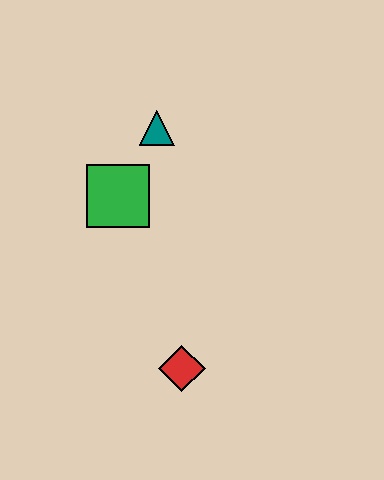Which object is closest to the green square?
The teal triangle is closest to the green square.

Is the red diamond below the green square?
Yes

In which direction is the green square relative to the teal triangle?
The green square is below the teal triangle.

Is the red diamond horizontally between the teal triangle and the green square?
No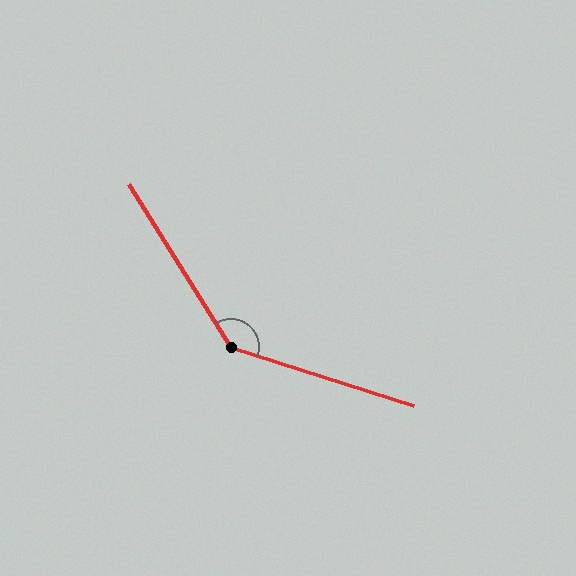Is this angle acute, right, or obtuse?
It is obtuse.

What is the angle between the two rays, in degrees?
Approximately 140 degrees.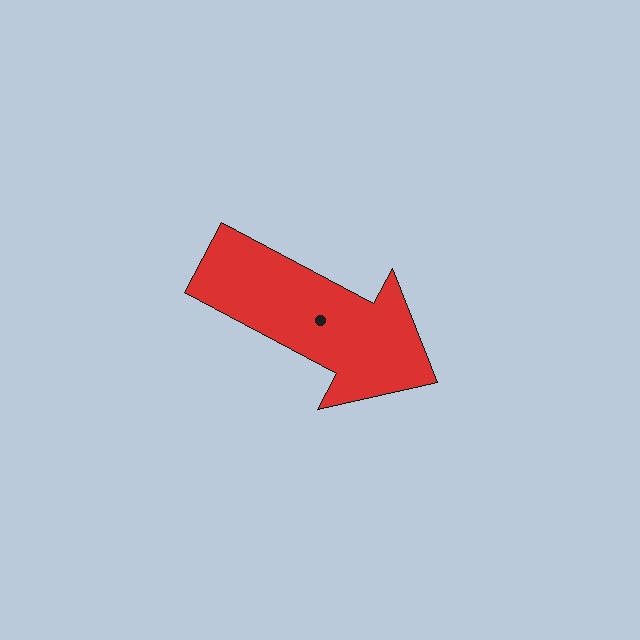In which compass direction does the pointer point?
Southeast.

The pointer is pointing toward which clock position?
Roughly 4 o'clock.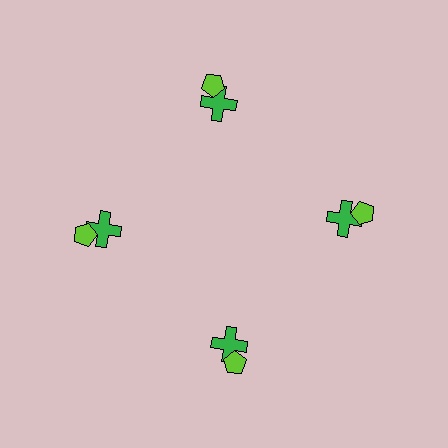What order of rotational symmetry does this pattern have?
This pattern has 4-fold rotational symmetry.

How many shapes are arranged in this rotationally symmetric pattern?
There are 8 shapes, arranged in 4 groups of 2.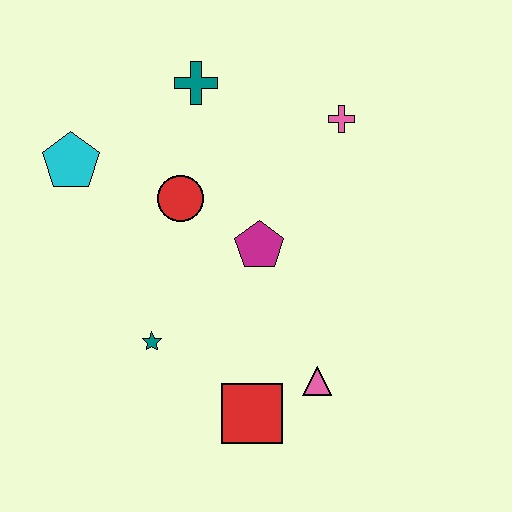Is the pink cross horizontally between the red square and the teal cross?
No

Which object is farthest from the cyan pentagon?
The pink triangle is farthest from the cyan pentagon.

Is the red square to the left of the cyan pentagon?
No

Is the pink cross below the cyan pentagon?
No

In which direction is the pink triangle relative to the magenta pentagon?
The pink triangle is below the magenta pentagon.